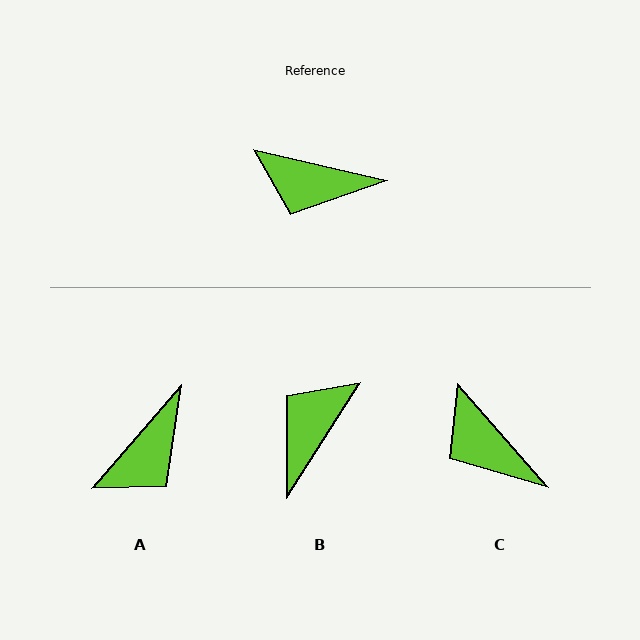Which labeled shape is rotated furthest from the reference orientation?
B, about 110 degrees away.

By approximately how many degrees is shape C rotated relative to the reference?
Approximately 36 degrees clockwise.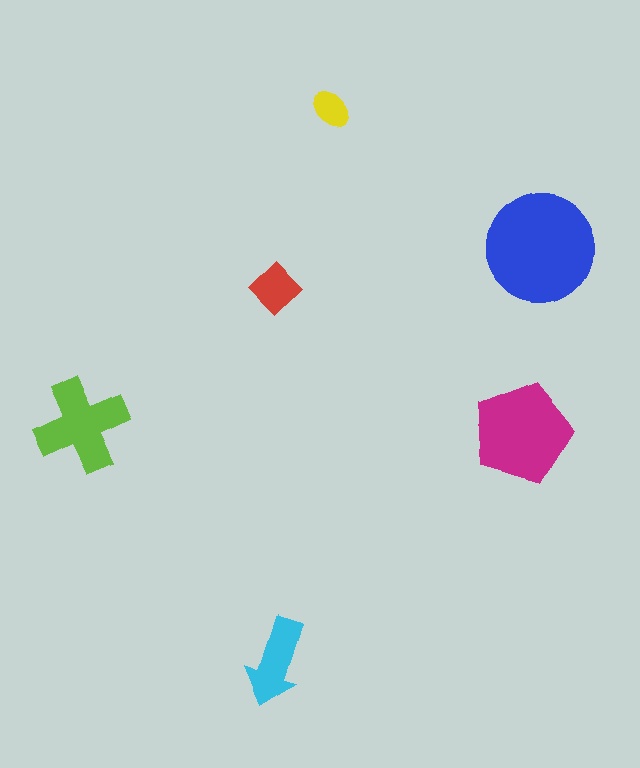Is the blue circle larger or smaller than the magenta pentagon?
Larger.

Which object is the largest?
The blue circle.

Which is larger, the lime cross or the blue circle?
The blue circle.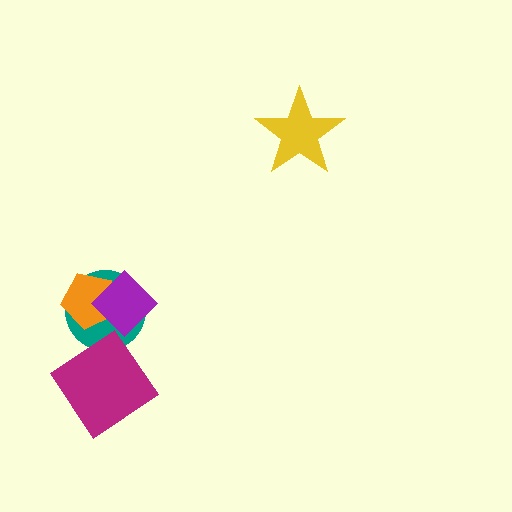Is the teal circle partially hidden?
Yes, it is partially covered by another shape.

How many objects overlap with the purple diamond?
2 objects overlap with the purple diamond.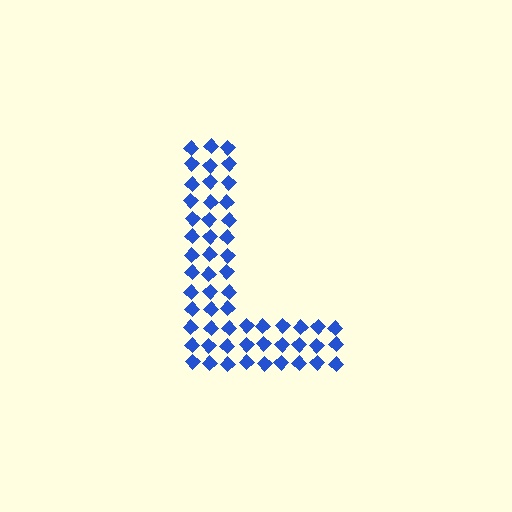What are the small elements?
The small elements are diamonds.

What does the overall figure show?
The overall figure shows the letter L.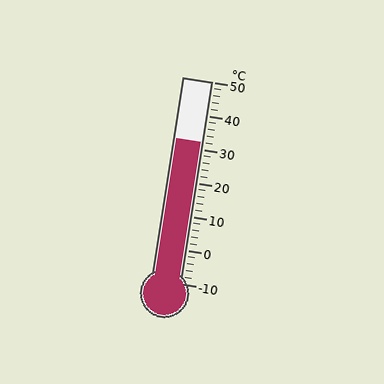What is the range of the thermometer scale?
The thermometer scale ranges from -10°C to 50°C.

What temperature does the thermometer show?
The thermometer shows approximately 32°C.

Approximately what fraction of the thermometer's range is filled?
The thermometer is filled to approximately 70% of its range.